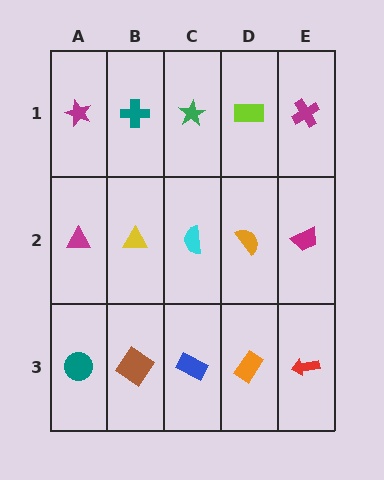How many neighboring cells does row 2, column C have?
4.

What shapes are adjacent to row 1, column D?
An orange semicircle (row 2, column D), a green star (row 1, column C), a magenta cross (row 1, column E).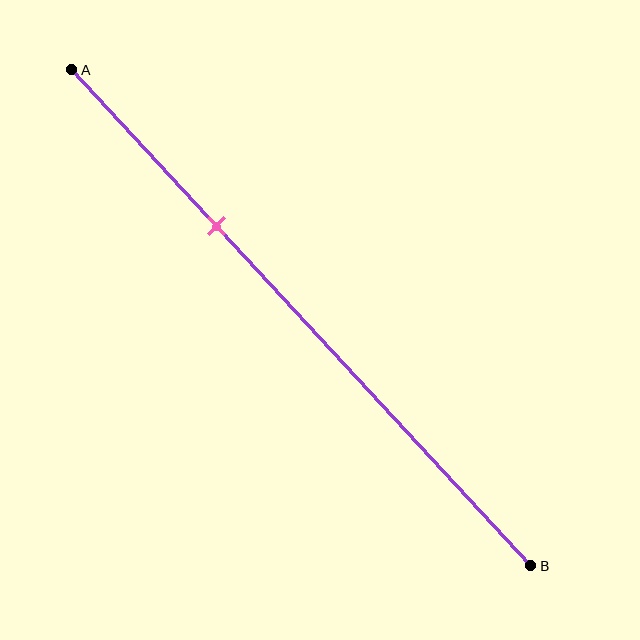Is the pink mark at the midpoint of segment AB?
No, the mark is at about 30% from A, not at the 50% midpoint.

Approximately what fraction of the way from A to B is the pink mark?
The pink mark is approximately 30% of the way from A to B.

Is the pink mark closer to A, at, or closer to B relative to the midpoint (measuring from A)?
The pink mark is closer to point A than the midpoint of segment AB.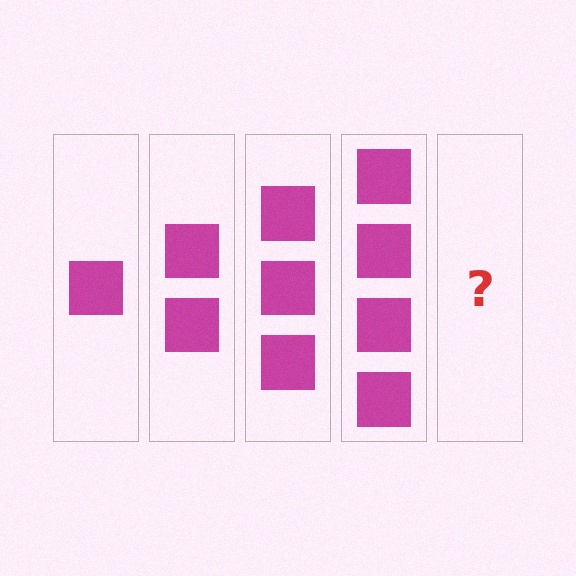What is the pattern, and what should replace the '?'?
The pattern is that each step adds one more square. The '?' should be 5 squares.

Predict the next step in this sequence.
The next step is 5 squares.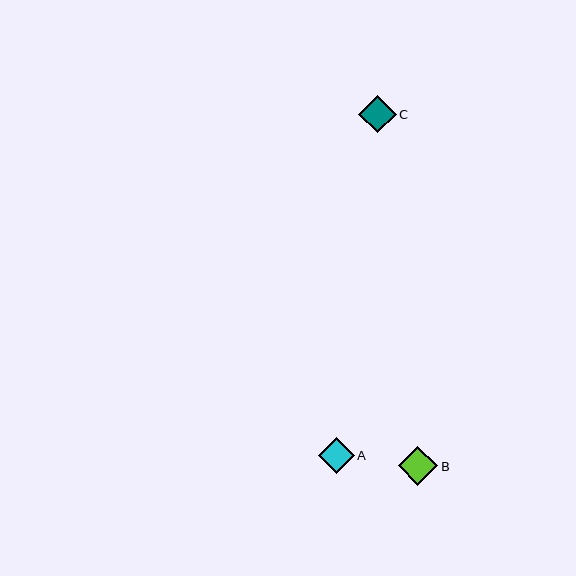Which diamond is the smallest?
Diamond A is the smallest with a size of approximately 35 pixels.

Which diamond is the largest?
Diamond B is the largest with a size of approximately 39 pixels.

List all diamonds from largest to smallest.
From largest to smallest: B, C, A.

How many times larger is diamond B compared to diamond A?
Diamond B is approximately 1.1 times the size of diamond A.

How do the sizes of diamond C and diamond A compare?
Diamond C and diamond A are approximately the same size.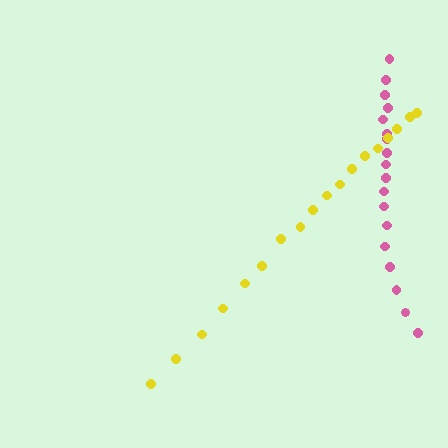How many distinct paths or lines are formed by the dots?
There are 2 distinct paths.